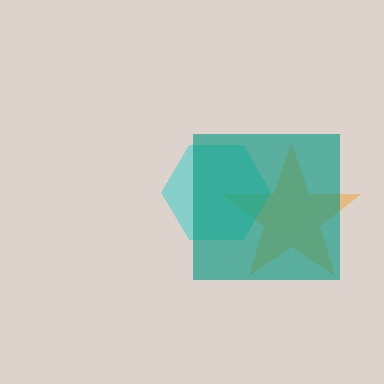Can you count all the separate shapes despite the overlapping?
Yes, there are 3 separate shapes.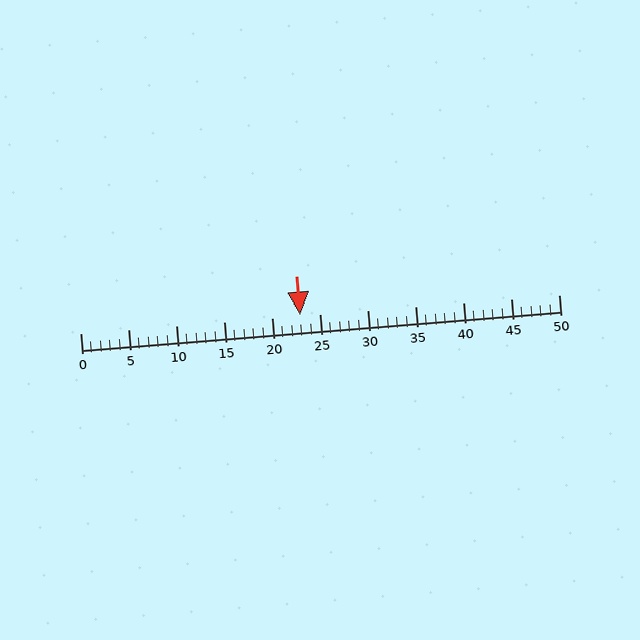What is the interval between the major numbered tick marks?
The major tick marks are spaced 5 units apart.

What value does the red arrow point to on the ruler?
The red arrow points to approximately 23.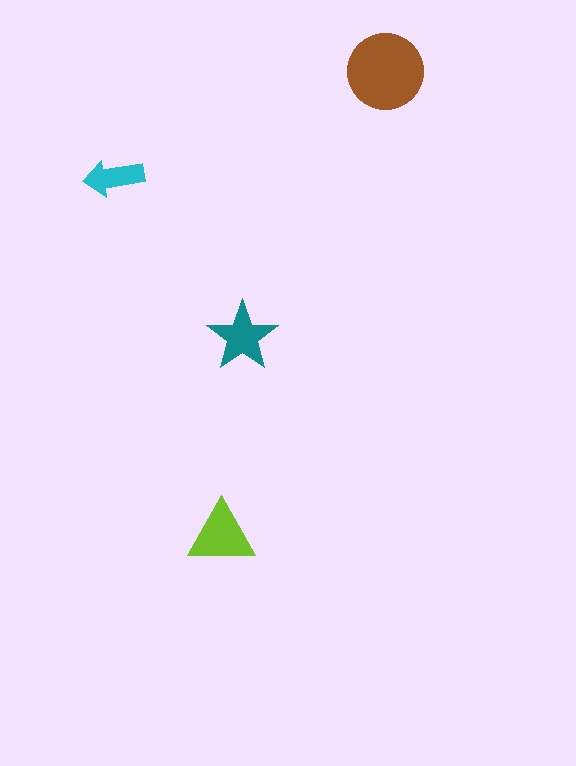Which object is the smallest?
The cyan arrow.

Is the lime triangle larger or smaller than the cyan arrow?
Larger.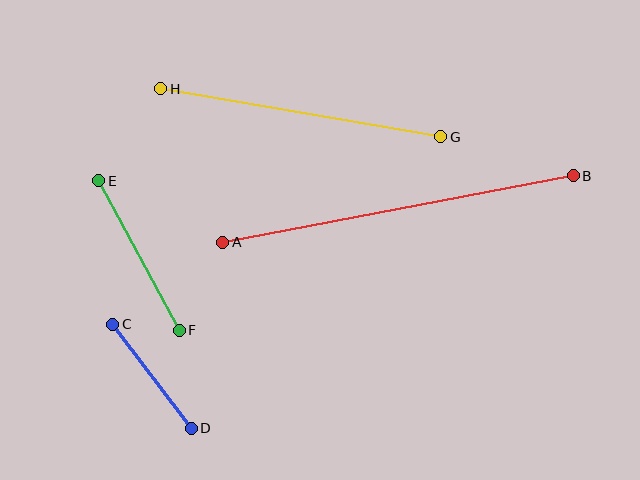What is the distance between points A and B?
The distance is approximately 357 pixels.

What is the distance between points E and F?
The distance is approximately 170 pixels.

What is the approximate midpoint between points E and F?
The midpoint is at approximately (139, 255) pixels.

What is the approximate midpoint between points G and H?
The midpoint is at approximately (301, 113) pixels.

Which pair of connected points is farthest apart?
Points A and B are farthest apart.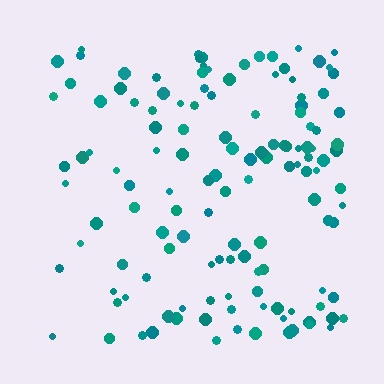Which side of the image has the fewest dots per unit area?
The left.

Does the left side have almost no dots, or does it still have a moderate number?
Still a moderate number, just noticeably fewer than the right.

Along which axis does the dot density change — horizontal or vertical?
Horizontal.